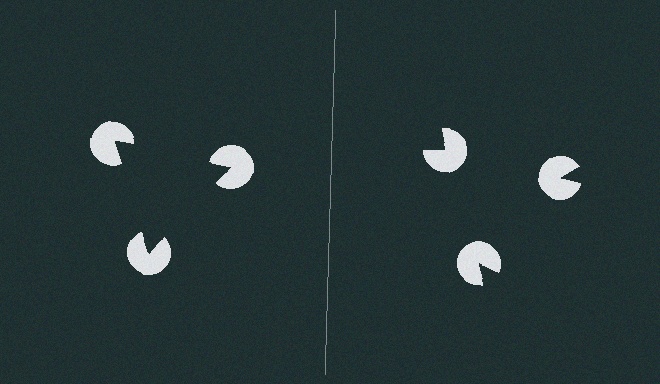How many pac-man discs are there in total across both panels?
6 — 3 on each side.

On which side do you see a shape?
An illusory triangle appears on the left side. On the right side the wedge cuts are rotated, so no coherent shape forms.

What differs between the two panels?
The pac-man discs are positioned identically on both sides; only the wedge orientations differ. On the left they align to a triangle; on the right they are misaligned.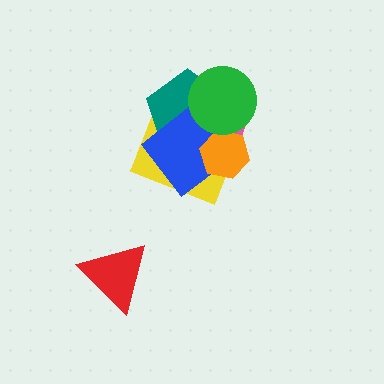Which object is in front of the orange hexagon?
The green circle is in front of the orange hexagon.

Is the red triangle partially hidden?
No, no other shape covers it.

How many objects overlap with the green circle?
5 objects overlap with the green circle.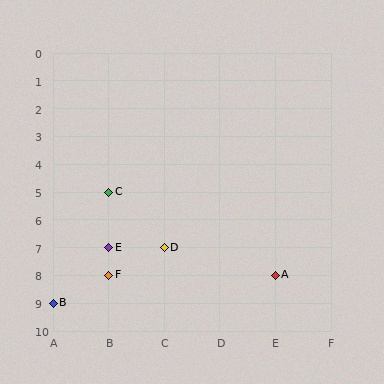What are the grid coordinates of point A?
Point A is at grid coordinates (E, 8).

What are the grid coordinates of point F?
Point F is at grid coordinates (B, 8).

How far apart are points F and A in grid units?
Points F and A are 3 columns apart.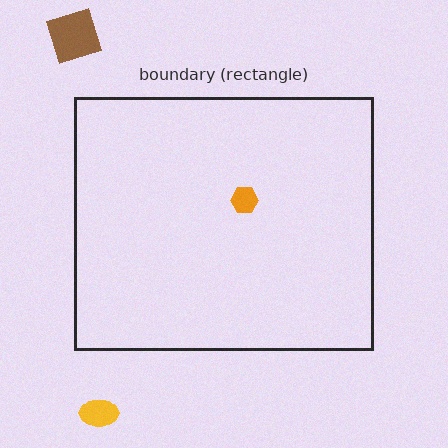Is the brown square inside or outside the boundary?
Outside.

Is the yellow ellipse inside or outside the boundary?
Outside.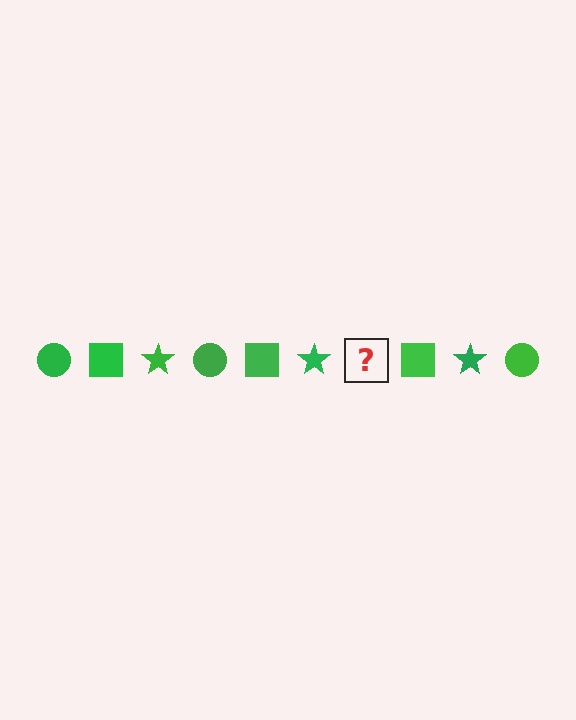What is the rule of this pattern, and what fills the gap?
The rule is that the pattern cycles through circle, square, star shapes in green. The gap should be filled with a green circle.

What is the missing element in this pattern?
The missing element is a green circle.